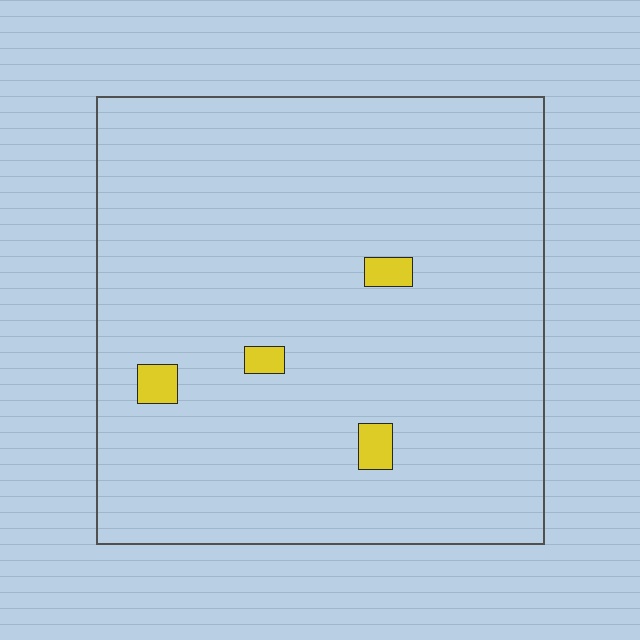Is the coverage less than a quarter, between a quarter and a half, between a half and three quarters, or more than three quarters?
Less than a quarter.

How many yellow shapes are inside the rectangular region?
4.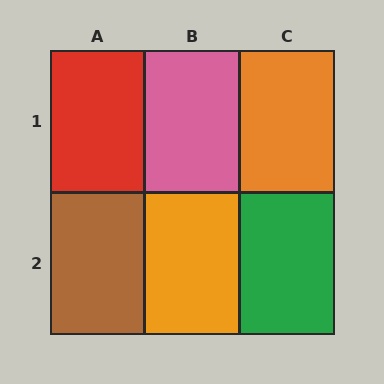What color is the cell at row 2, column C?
Green.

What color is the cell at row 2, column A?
Brown.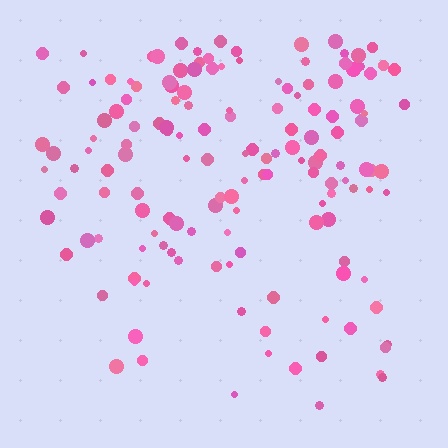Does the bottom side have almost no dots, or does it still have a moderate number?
Still a moderate number, just noticeably fewer than the top.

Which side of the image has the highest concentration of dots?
The top.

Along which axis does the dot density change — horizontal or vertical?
Vertical.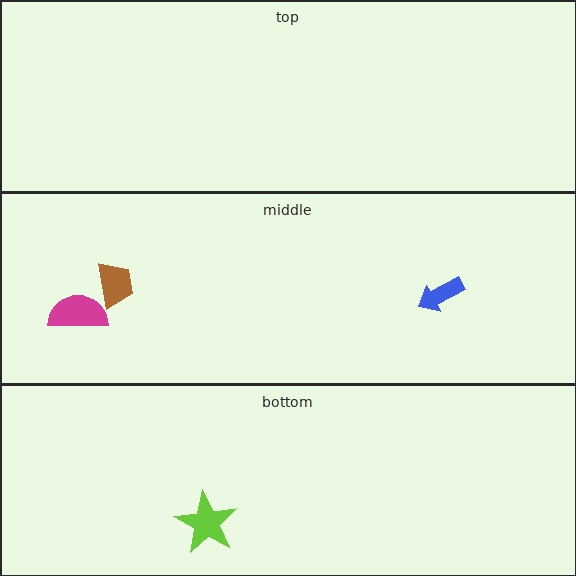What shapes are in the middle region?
The brown trapezoid, the magenta semicircle, the blue arrow.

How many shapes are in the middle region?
3.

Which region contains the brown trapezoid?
The middle region.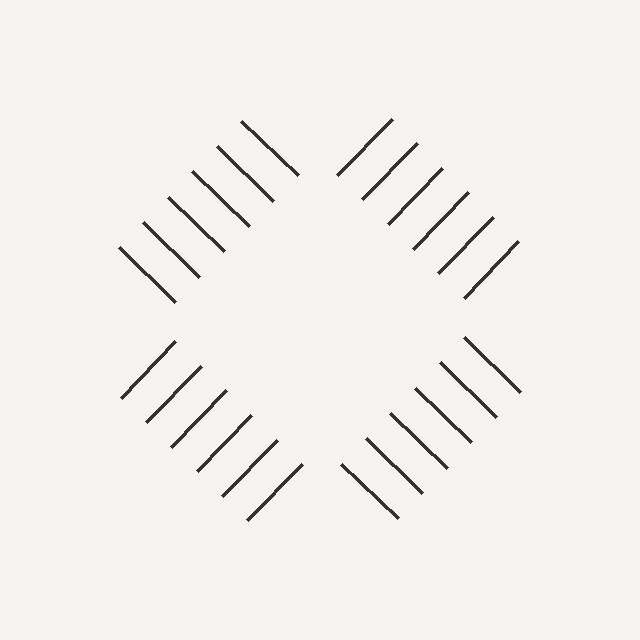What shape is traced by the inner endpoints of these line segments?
An illusory square — the line segments terminate on its edges but no continuous stroke is drawn.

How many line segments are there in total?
24 — 6 along each of the 4 edges.